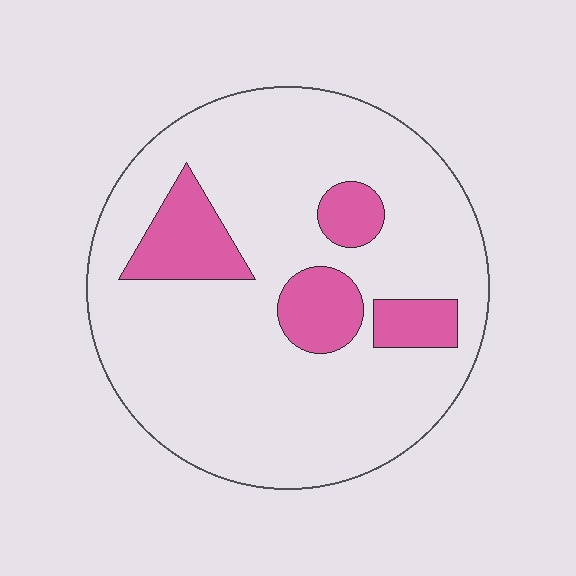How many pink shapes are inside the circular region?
4.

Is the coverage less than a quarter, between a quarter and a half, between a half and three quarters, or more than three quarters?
Less than a quarter.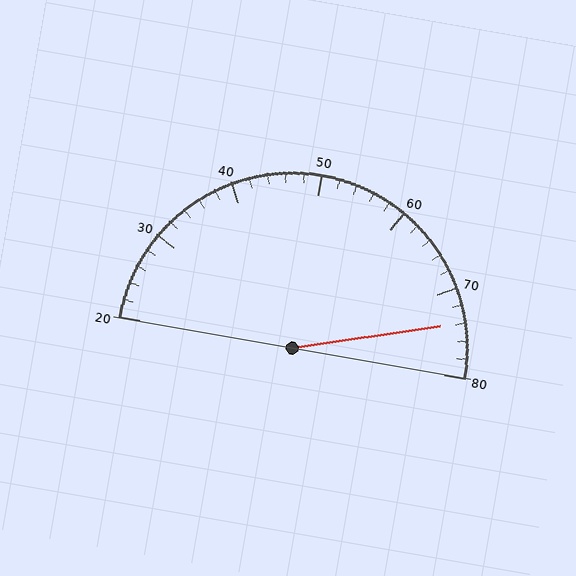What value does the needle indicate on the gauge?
The needle indicates approximately 74.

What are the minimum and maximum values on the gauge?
The gauge ranges from 20 to 80.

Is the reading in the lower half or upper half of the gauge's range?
The reading is in the upper half of the range (20 to 80).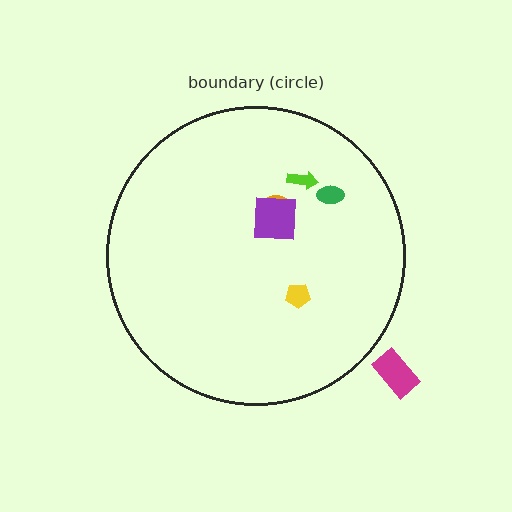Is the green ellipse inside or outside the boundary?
Inside.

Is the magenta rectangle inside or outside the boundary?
Outside.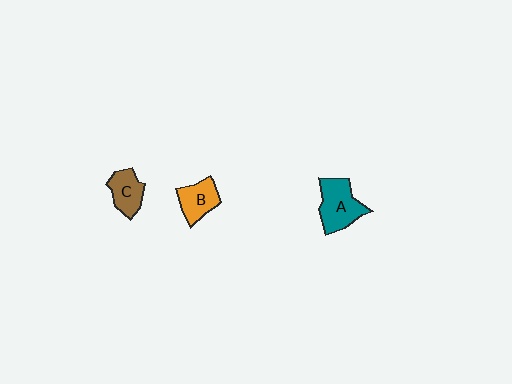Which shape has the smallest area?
Shape C (brown).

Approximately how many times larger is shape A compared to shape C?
Approximately 1.4 times.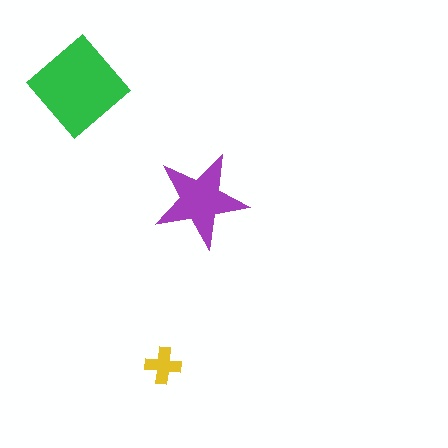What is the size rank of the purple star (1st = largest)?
2nd.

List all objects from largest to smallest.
The green diamond, the purple star, the yellow cross.